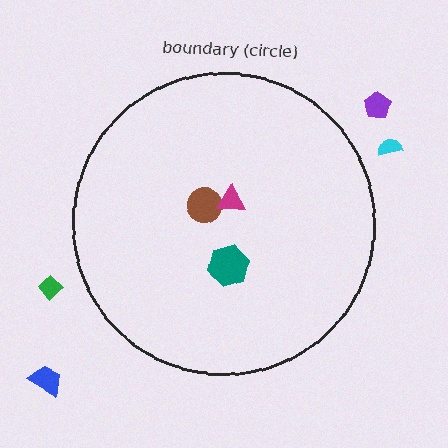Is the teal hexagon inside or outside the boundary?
Inside.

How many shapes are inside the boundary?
3 inside, 4 outside.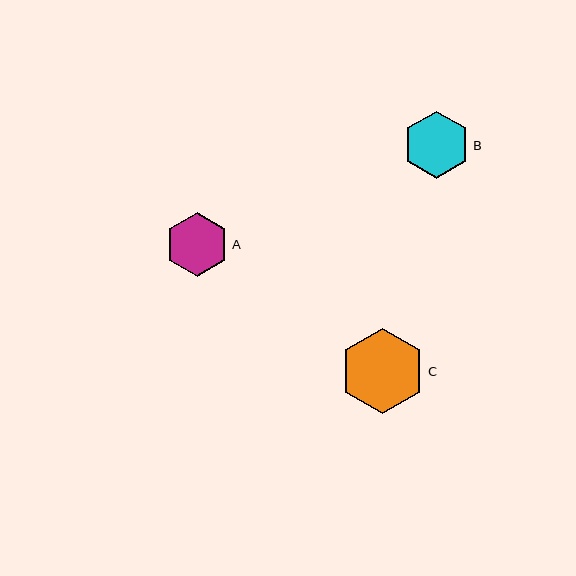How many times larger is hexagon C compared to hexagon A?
Hexagon C is approximately 1.3 times the size of hexagon A.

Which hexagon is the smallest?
Hexagon A is the smallest with a size of approximately 64 pixels.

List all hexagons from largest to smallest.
From largest to smallest: C, B, A.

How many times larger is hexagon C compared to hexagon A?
Hexagon C is approximately 1.3 times the size of hexagon A.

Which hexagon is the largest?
Hexagon C is the largest with a size of approximately 85 pixels.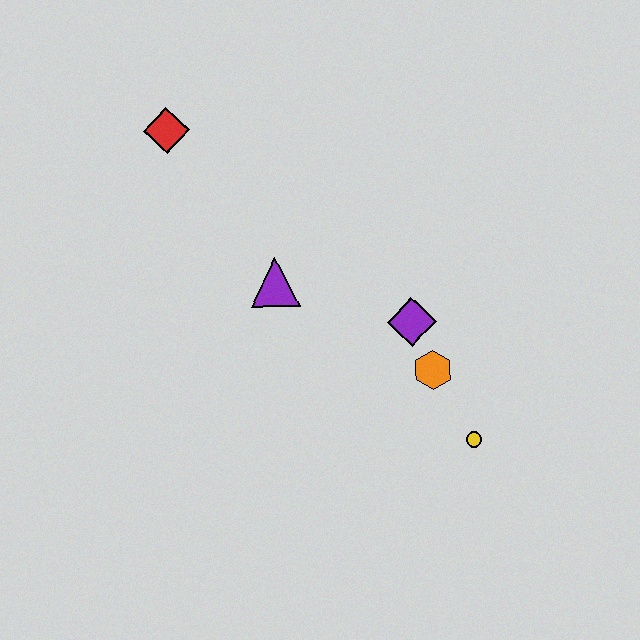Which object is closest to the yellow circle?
The orange hexagon is closest to the yellow circle.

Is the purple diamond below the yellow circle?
No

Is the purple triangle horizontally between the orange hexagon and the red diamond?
Yes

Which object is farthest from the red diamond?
The yellow circle is farthest from the red diamond.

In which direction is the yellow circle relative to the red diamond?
The yellow circle is below the red diamond.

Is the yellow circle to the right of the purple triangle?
Yes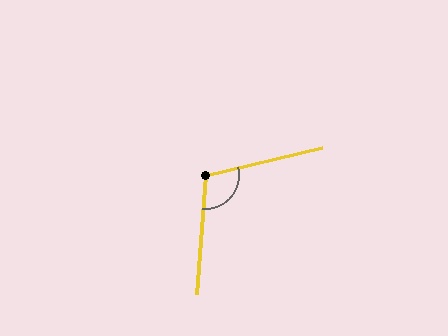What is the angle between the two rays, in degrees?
Approximately 108 degrees.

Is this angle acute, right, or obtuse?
It is obtuse.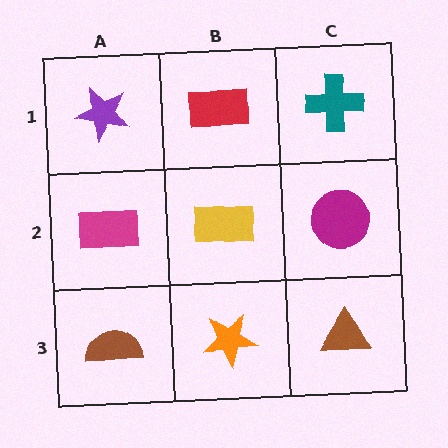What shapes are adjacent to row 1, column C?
A magenta circle (row 2, column C), a red rectangle (row 1, column B).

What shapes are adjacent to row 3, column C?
A magenta circle (row 2, column C), an orange star (row 3, column B).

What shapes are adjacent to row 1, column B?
A yellow rectangle (row 2, column B), a purple star (row 1, column A), a teal cross (row 1, column C).